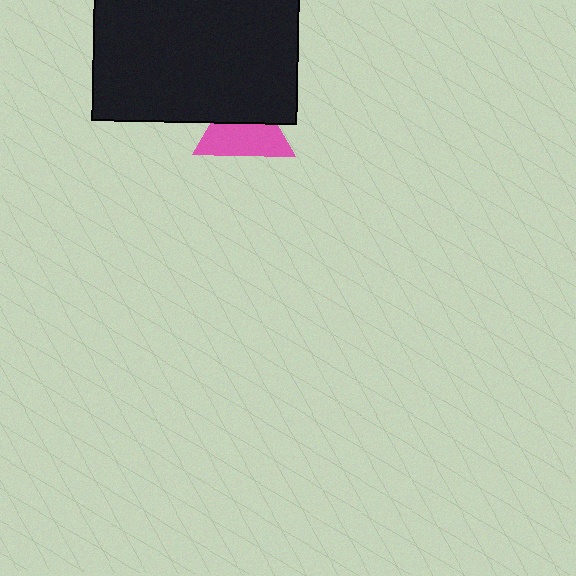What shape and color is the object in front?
The object in front is a black rectangle.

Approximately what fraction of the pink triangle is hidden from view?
Roughly 42% of the pink triangle is hidden behind the black rectangle.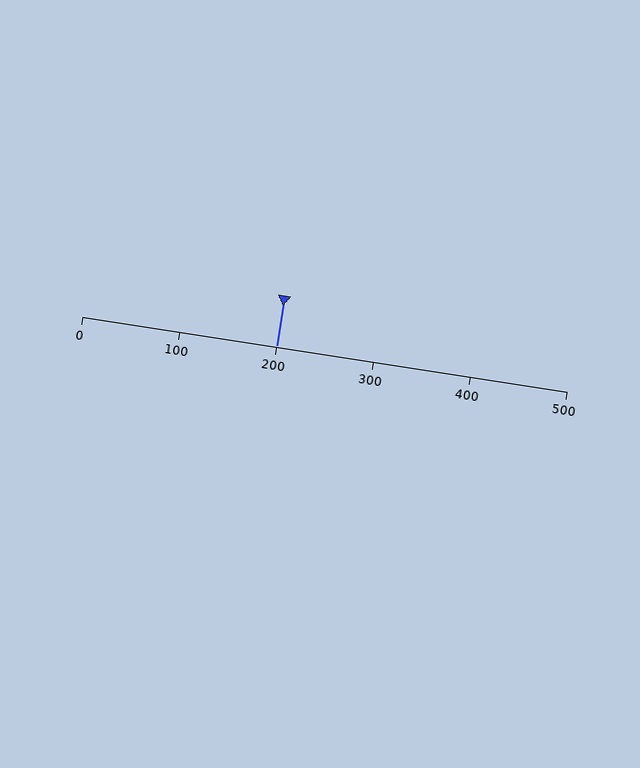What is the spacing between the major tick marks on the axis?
The major ticks are spaced 100 apart.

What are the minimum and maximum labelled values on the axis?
The axis runs from 0 to 500.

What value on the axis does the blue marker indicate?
The marker indicates approximately 200.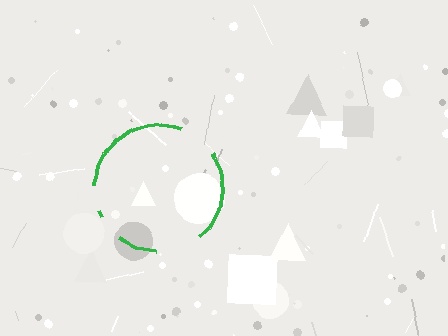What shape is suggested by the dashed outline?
The dashed outline suggests a circle.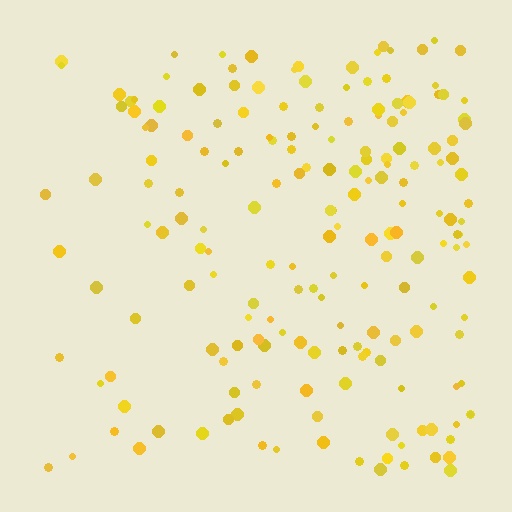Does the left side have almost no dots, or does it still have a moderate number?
Still a moderate number, just noticeably fewer than the right.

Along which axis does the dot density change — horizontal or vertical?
Horizontal.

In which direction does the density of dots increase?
From left to right, with the right side densest.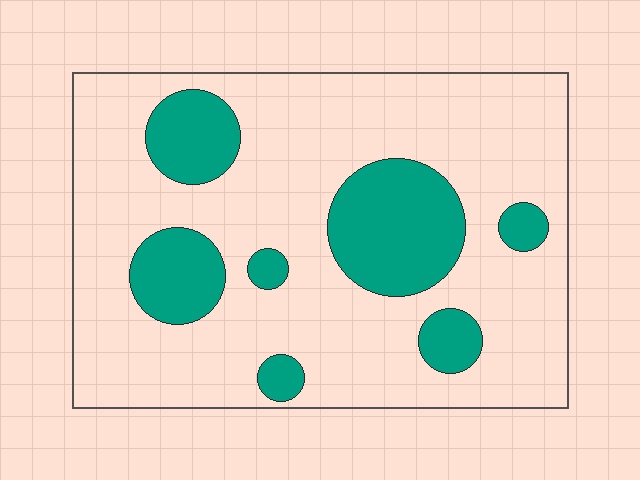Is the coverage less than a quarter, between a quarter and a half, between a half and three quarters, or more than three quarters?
Less than a quarter.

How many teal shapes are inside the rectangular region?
7.